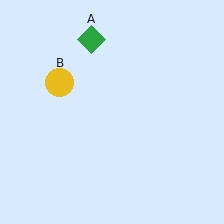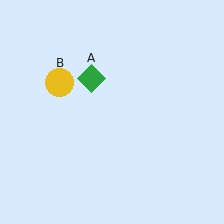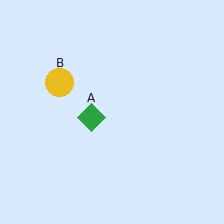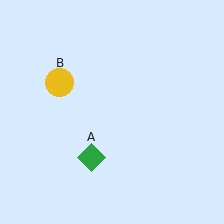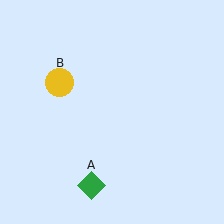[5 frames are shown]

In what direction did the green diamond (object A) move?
The green diamond (object A) moved down.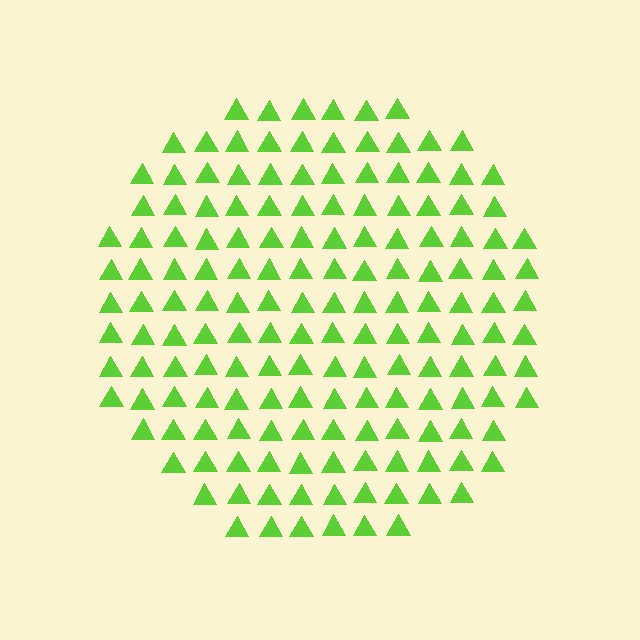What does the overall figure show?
The overall figure shows a circle.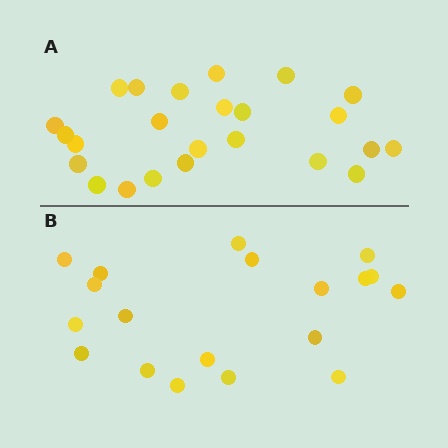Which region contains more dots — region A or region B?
Region A (the top region) has more dots.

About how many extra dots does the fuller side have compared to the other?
Region A has about 5 more dots than region B.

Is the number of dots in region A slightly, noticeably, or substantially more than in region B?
Region A has noticeably more, but not dramatically so. The ratio is roughly 1.3 to 1.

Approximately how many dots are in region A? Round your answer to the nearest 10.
About 20 dots. (The exact count is 24, which rounds to 20.)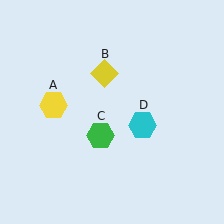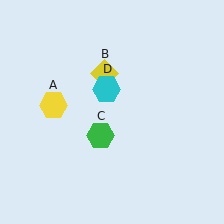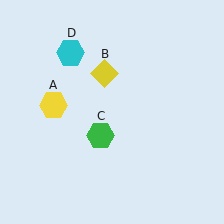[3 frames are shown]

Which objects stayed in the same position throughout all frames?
Yellow hexagon (object A) and yellow diamond (object B) and green hexagon (object C) remained stationary.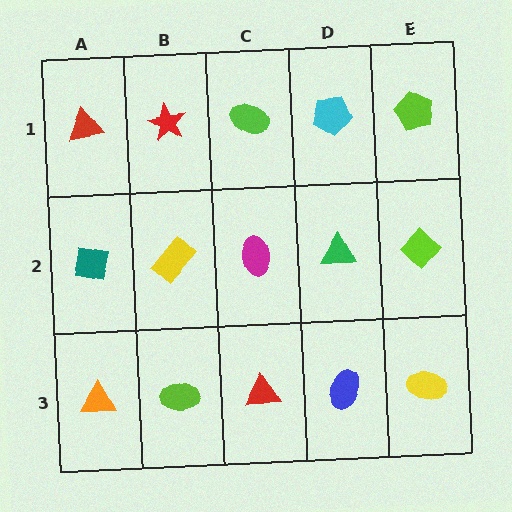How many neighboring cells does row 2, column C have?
4.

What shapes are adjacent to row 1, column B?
A yellow rectangle (row 2, column B), a red triangle (row 1, column A), a lime ellipse (row 1, column C).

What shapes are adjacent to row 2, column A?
A red triangle (row 1, column A), an orange triangle (row 3, column A), a yellow rectangle (row 2, column B).